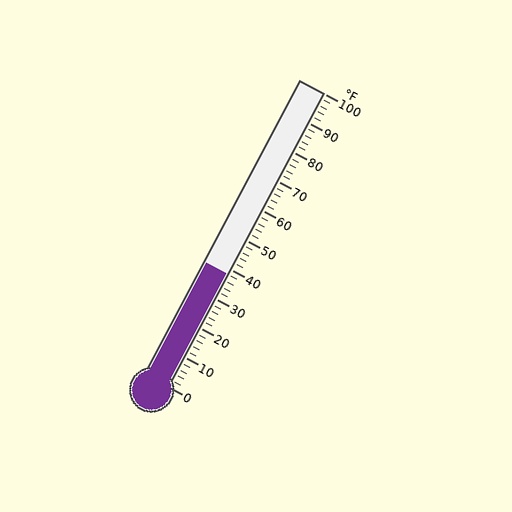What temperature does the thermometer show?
The thermometer shows approximately 38°F.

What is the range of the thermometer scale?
The thermometer scale ranges from 0°F to 100°F.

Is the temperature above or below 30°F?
The temperature is above 30°F.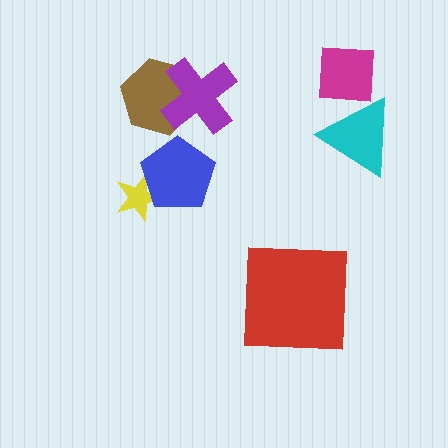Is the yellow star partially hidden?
Yes, it is partially covered by another shape.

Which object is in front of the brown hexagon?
The purple cross is in front of the brown hexagon.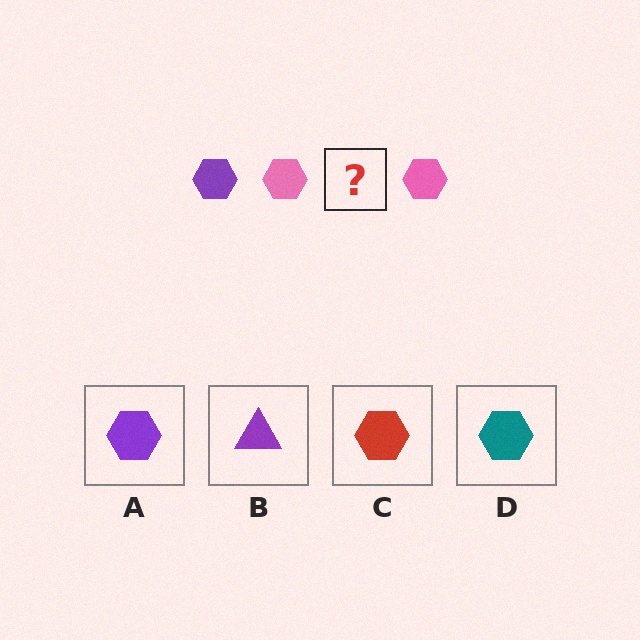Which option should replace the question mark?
Option A.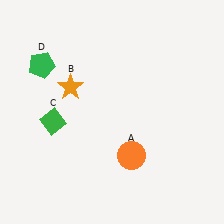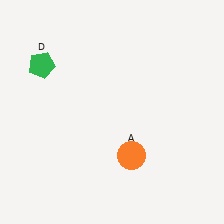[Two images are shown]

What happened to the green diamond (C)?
The green diamond (C) was removed in Image 2. It was in the bottom-left area of Image 1.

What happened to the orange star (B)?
The orange star (B) was removed in Image 2. It was in the top-left area of Image 1.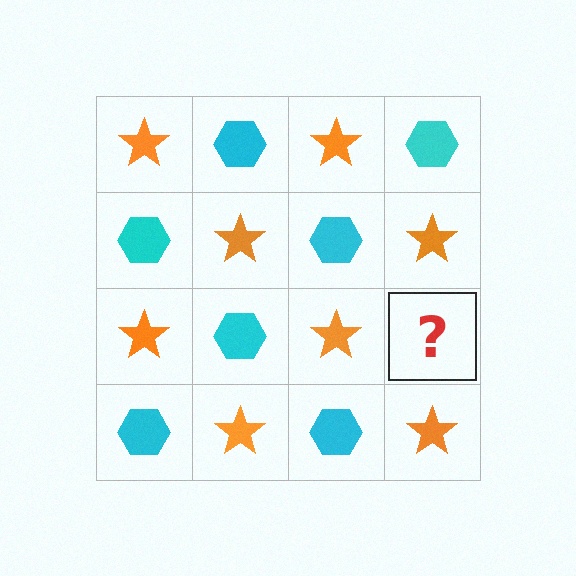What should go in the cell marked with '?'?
The missing cell should contain a cyan hexagon.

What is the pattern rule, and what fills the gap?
The rule is that it alternates orange star and cyan hexagon in a checkerboard pattern. The gap should be filled with a cyan hexagon.